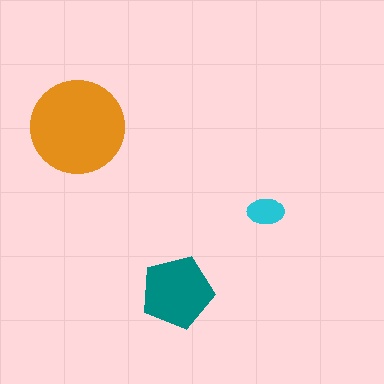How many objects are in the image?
There are 3 objects in the image.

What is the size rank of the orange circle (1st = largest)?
1st.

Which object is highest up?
The orange circle is topmost.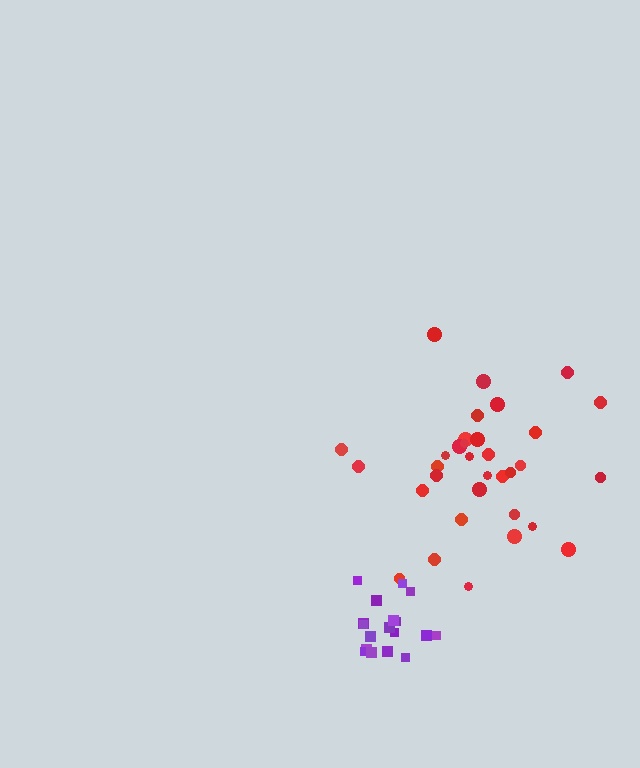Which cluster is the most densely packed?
Purple.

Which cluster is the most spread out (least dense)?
Red.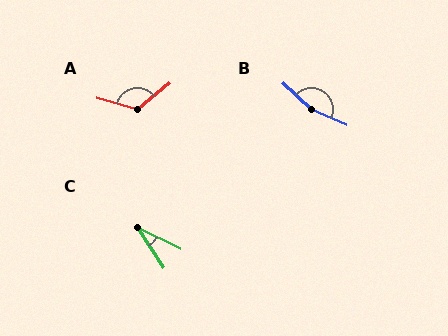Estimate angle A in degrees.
Approximately 124 degrees.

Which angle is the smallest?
C, at approximately 31 degrees.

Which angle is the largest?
B, at approximately 162 degrees.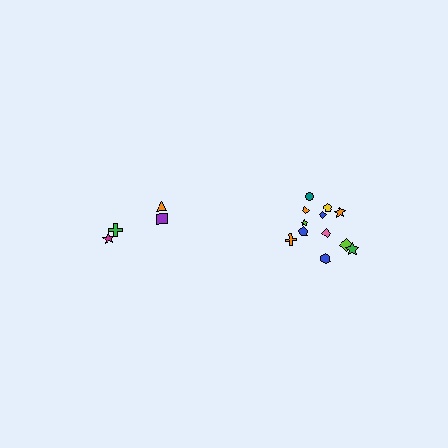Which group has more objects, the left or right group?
The right group.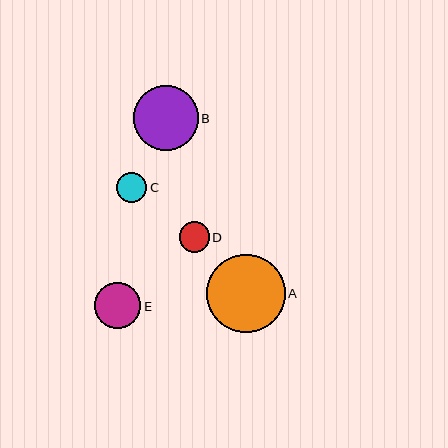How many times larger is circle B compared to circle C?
Circle B is approximately 2.2 times the size of circle C.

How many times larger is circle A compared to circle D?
Circle A is approximately 2.6 times the size of circle D.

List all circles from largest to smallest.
From largest to smallest: A, B, E, D, C.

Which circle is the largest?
Circle A is the largest with a size of approximately 79 pixels.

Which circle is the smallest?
Circle C is the smallest with a size of approximately 30 pixels.